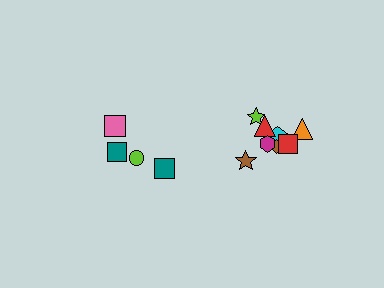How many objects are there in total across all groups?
There are 12 objects.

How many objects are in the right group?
There are 8 objects.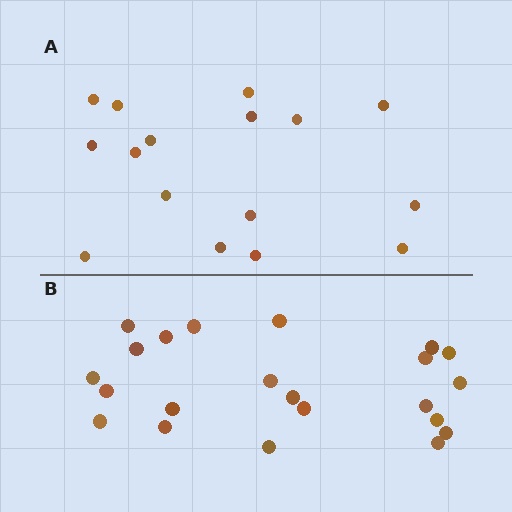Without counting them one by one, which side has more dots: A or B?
Region B (the bottom region) has more dots.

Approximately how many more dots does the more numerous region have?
Region B has about 6 more dots than region A.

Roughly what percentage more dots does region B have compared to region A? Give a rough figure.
About 40% more.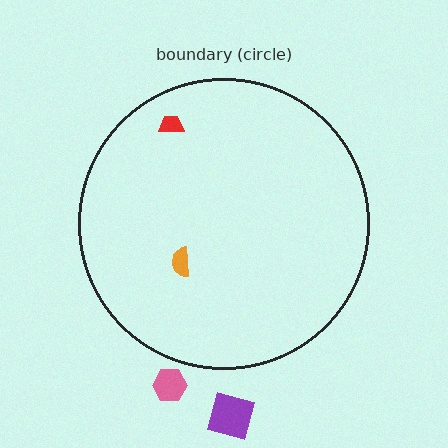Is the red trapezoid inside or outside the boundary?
Inside.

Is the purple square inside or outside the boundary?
Outside.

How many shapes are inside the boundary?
2 inside, 2 outside.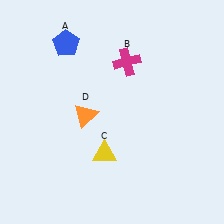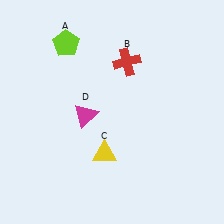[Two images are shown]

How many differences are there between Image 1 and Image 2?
There are 3 differences between the two images.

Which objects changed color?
A changed from blue to lime. B changed from magenta to red. D changed from orange to magenta.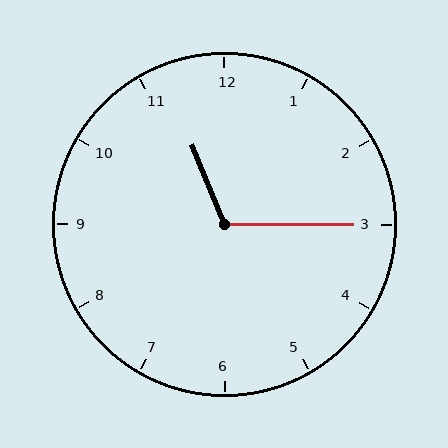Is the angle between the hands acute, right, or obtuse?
It is obtuse.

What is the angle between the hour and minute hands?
Approximately 112 degrees.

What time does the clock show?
11:15.